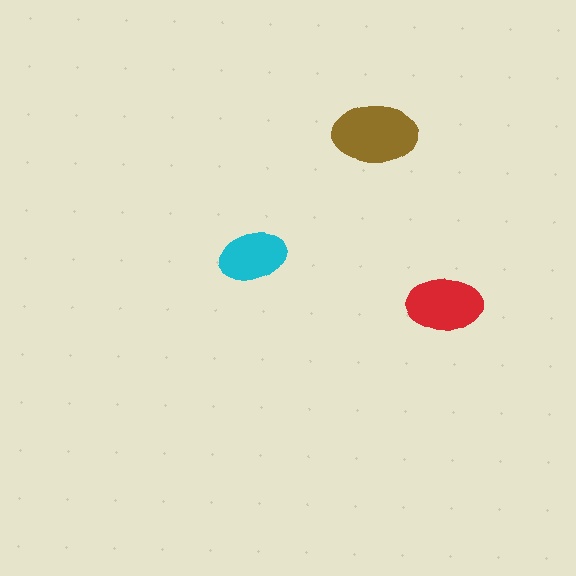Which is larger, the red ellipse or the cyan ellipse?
The red one.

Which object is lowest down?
The red ellipse is bottommost.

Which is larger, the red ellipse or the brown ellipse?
The brown one.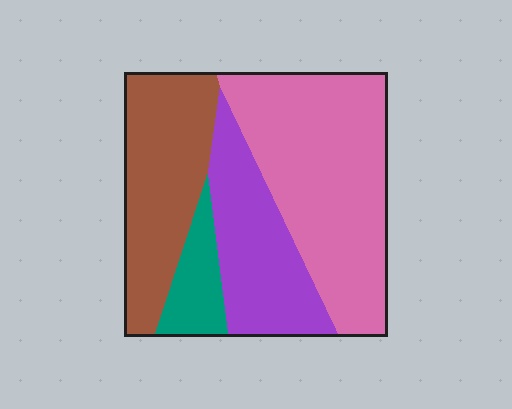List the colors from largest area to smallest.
From largest to smallest: pink, brown, purple, teal.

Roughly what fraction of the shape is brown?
Brown takes up between a quarter and a half of the shape.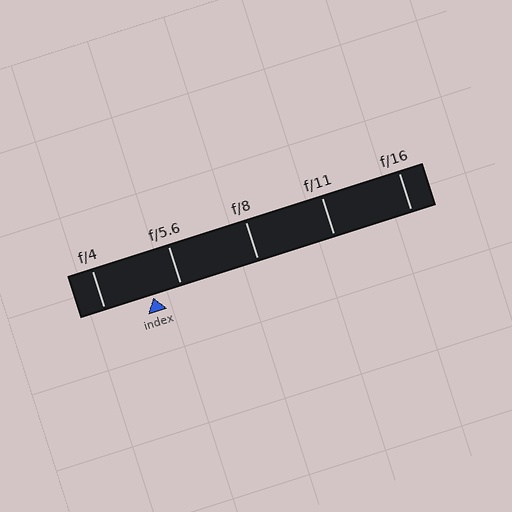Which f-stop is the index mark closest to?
The index mark is closest to f/5.6.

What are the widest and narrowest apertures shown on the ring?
The widest aperture shown is f/4 and the narrowest is f/16.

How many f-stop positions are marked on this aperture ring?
There are 5 f-stop positions marked.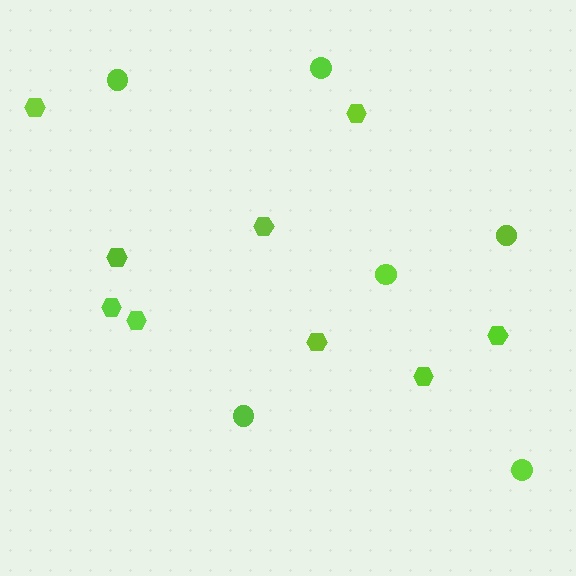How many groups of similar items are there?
There are 2 groups: one group of circles (6) and one group of hexagons (9).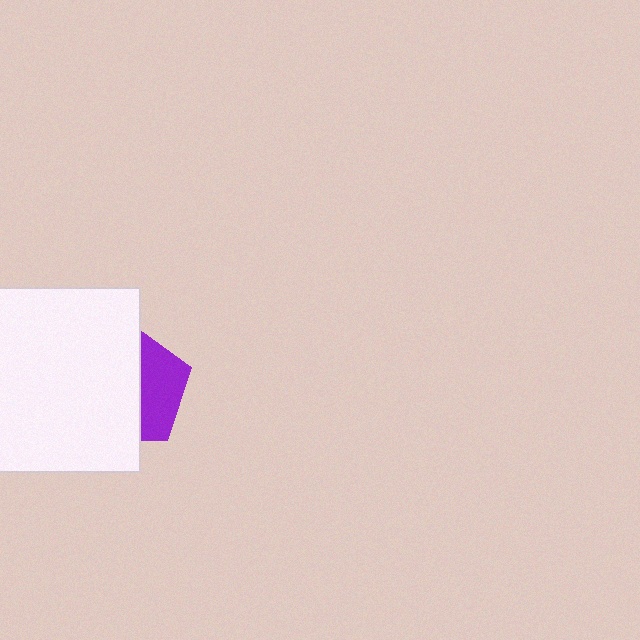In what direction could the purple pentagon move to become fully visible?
The purple pentagon could move right. That would shift it out from behind the white square entirely.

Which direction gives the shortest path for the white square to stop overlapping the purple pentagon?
Moving left gives the shortest separation.